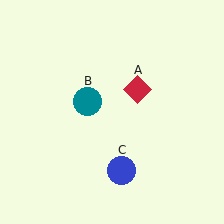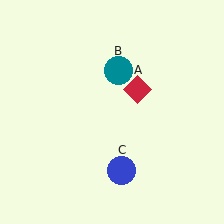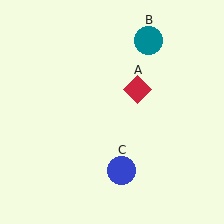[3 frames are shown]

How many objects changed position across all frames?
1 object changed position: teal circle (object B).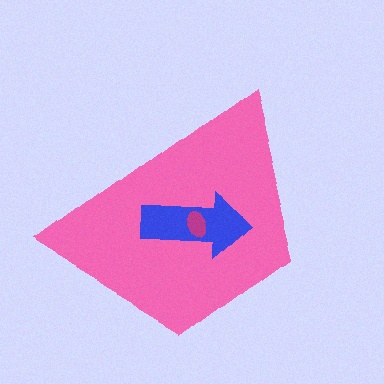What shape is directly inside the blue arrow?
The magenta ellipse.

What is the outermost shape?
The pink trapezoid.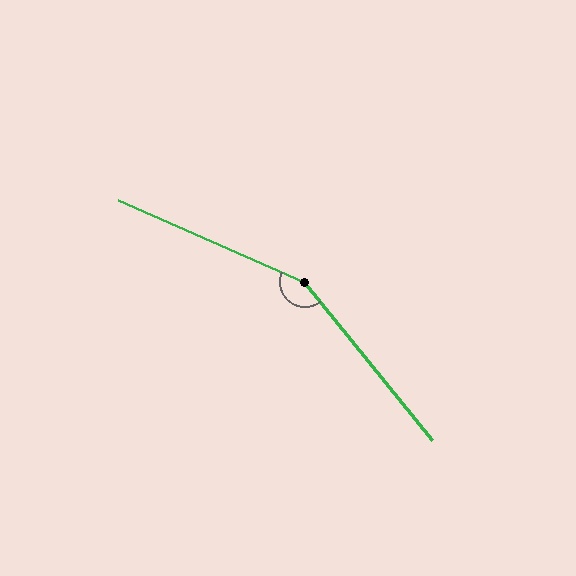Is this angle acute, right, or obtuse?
It is obtuse.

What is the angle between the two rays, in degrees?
Approximately 153 degrees.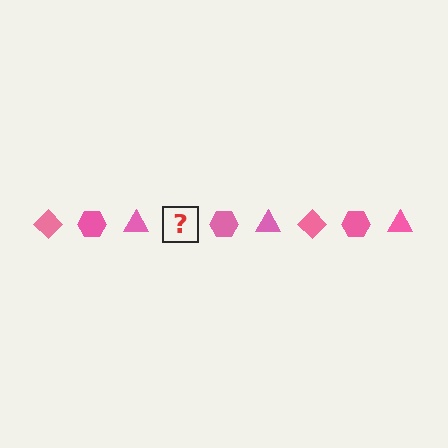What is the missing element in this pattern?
The missing element is a pink diamond.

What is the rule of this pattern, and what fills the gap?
The rule is that the pattern cycles through diamond, hexagon, triangle shapes in pink. The gap should be filled with a pink diamond.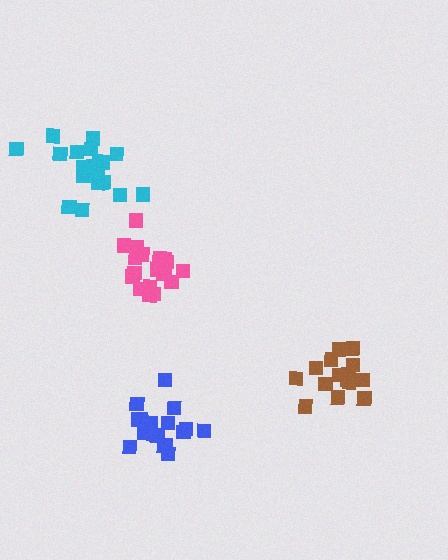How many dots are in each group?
Group 1: 21 dots, Group 2: 16 dots, Group 3: 17 dots, Group 4: 19 dots (73 total).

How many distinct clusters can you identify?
There are 4 distinct clusters.